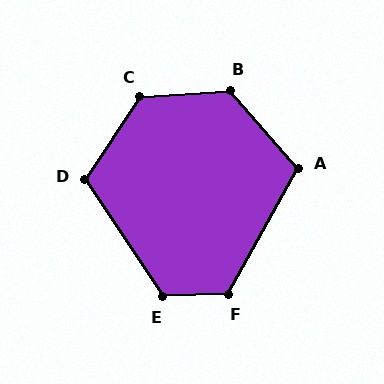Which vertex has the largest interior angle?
C, at approximately 128 degrees.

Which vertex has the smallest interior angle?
A, at approximately 110 degrees.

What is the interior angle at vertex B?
Approximately 127 degrees (obtuse).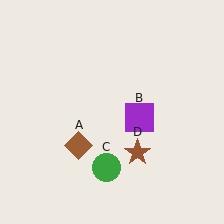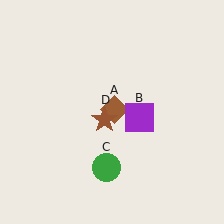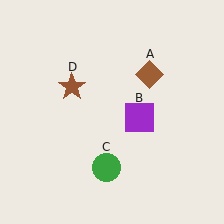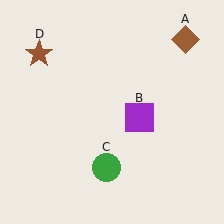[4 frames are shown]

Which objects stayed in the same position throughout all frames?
Purple square (object B) and green circle (object C) remained stationary.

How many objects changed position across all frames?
2 objects changed position: brown diamond (object A), brown star (object D).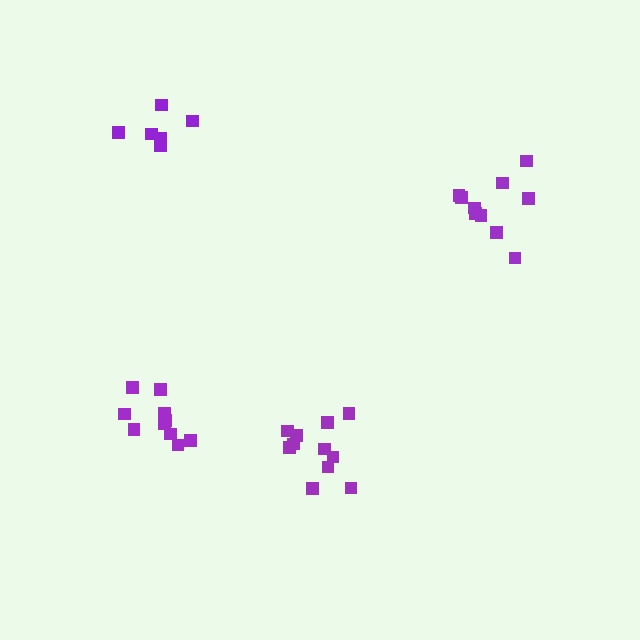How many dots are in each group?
Group 1: 11 dots, Group 2: 10 dots, Group 3: 10 dots, Group 4: 6 dots (37 total).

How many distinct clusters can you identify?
There are 4 distinct clusters.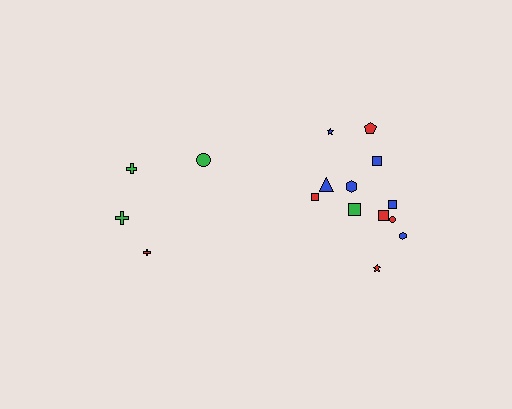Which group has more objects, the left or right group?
The right group.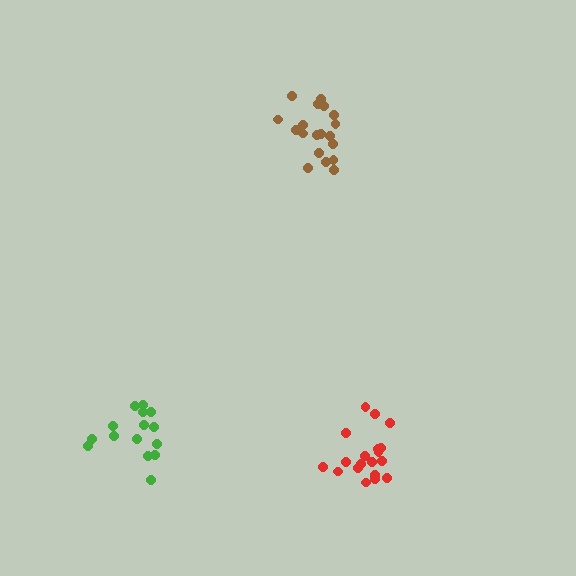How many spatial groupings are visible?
There are 3 spatial groupings.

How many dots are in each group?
Group 1: 15 dots, Group 2: 19 dots, Group 3: 19 dots (53 total).